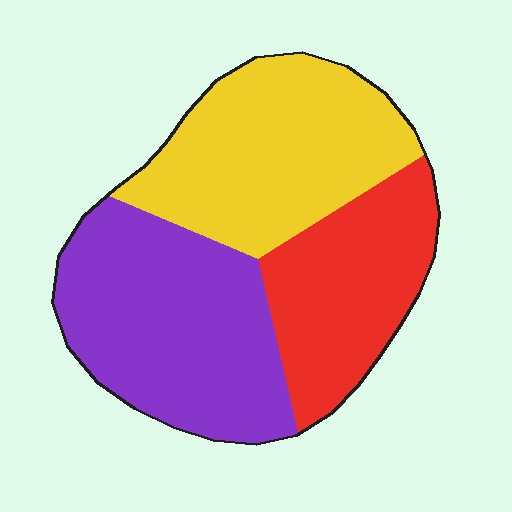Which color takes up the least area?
Red, at roughly 25%.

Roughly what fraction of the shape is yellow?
Yellow takes up about one third (1/3) of the shape.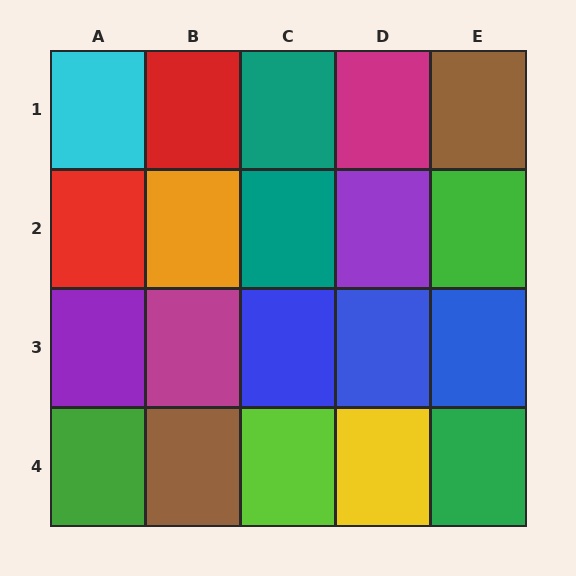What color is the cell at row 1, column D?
Magenta.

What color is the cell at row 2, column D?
Purple.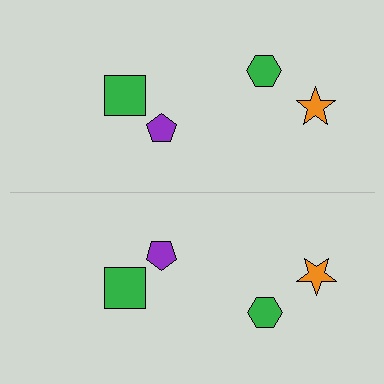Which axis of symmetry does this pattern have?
The pattern has a horizontal axis of symmetry running through the center of the image.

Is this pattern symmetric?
Yes, this pattern has bilateral (reflection) symmetry.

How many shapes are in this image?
There are 8 shapes in this image.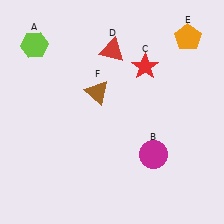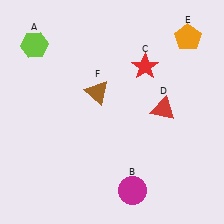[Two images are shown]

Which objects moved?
The objects that moved are: the magenta circle (B), the red triangle (D).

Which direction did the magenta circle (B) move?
The magenta circle (B) moved down.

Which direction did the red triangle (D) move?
The red triangle (D) moved down.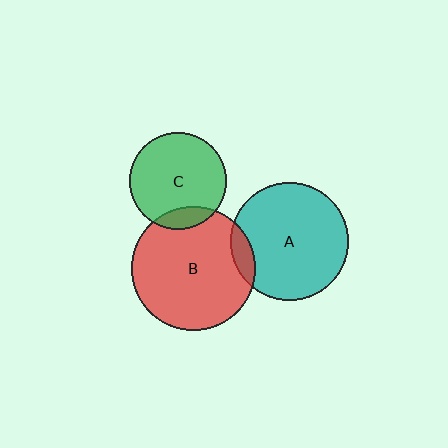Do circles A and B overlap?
Yes.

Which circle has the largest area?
Circle B (red).